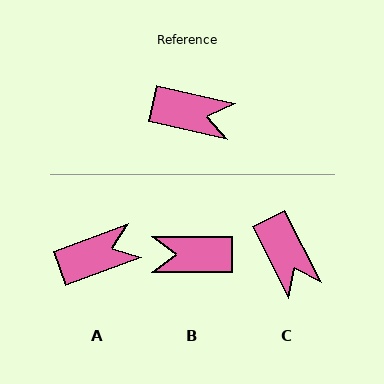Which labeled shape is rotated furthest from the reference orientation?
B, about 167 degrees away.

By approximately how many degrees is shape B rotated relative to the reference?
Approximately 167 degrees clockwise.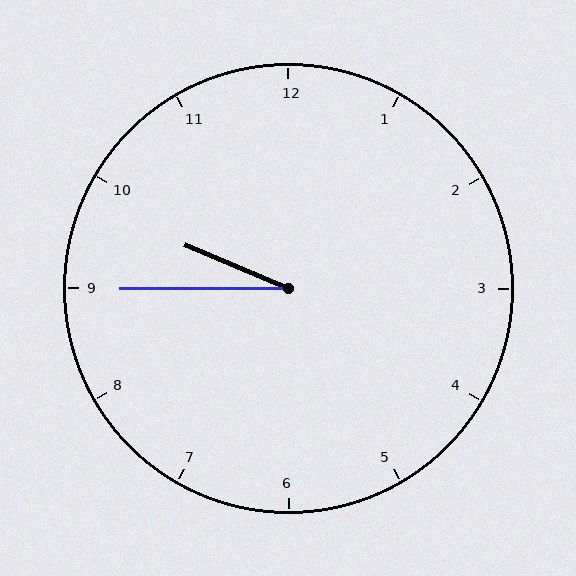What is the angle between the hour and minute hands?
Approximately 22 degrees.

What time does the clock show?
9:45.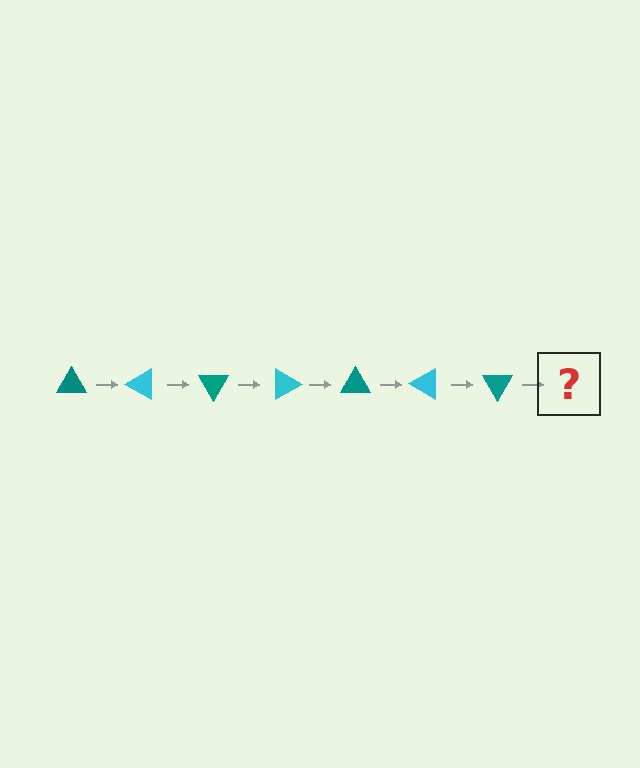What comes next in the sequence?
The next element should be a cyan triangle, rotated 210 degrees from the start.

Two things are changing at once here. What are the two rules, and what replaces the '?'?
The two rules are that it rotates 30 degrees each step and the color cycles through teal and cyan. The '?' should be a cyan triangle, rotated 210 degrees from the start.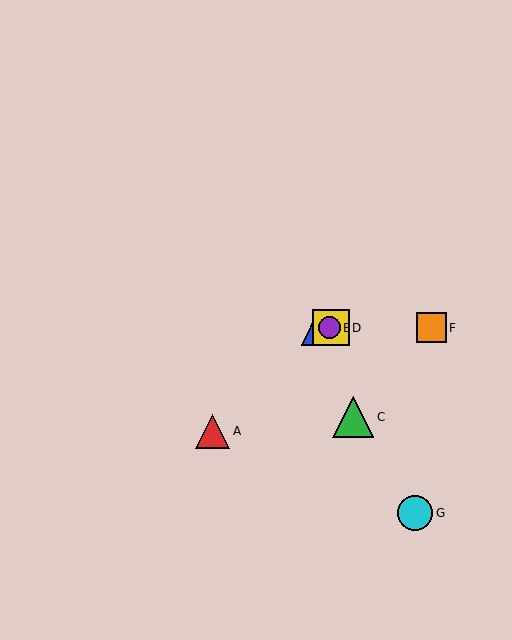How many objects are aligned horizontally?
4 objects (B, D, E, F) are aligned horizontally.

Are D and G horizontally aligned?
No, D is at y≈328 and G is at y≈513.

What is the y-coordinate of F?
Object F is at y≈328.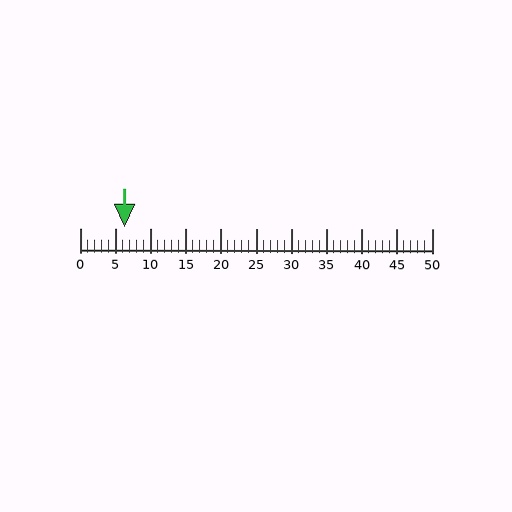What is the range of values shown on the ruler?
The ruler shows values from 0 to 50.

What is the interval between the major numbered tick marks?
The major tick marks are spaced 5 units apart.